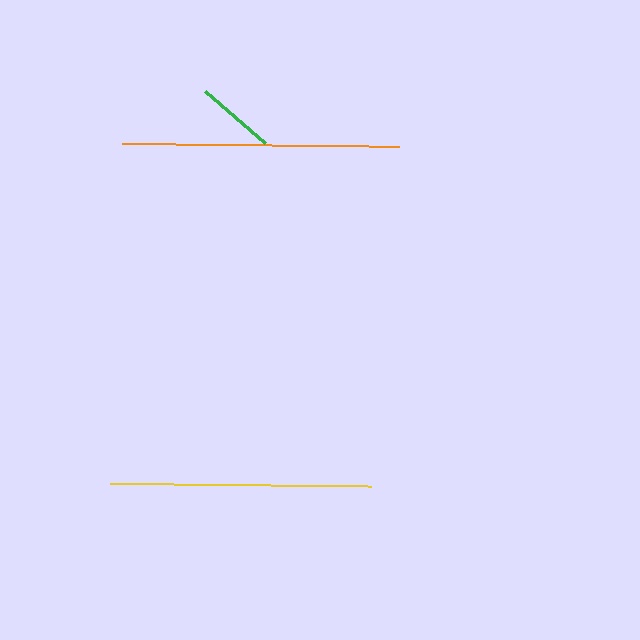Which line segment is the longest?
The orange line is the longest at approximately 277 pixels.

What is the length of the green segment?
The green segment is approximately 79 pixels long.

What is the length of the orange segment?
The orange segment is approximately 277 pixels long.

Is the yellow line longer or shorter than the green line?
The yellow line is longer than the green line.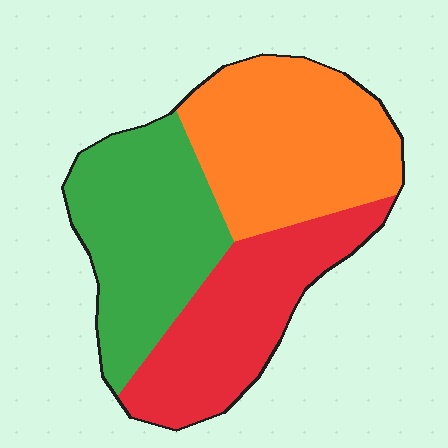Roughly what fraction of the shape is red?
Red covers around 30% of the shape.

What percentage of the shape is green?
Green covers roughly 35% of the shape.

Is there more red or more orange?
Orange.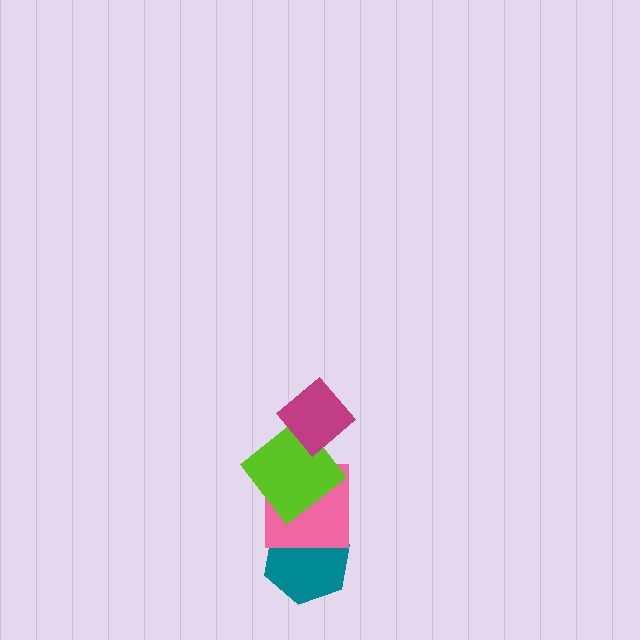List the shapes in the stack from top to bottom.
From top to bottom: the magenta diamond, the lime diamond, the pink square, the teal hexagon.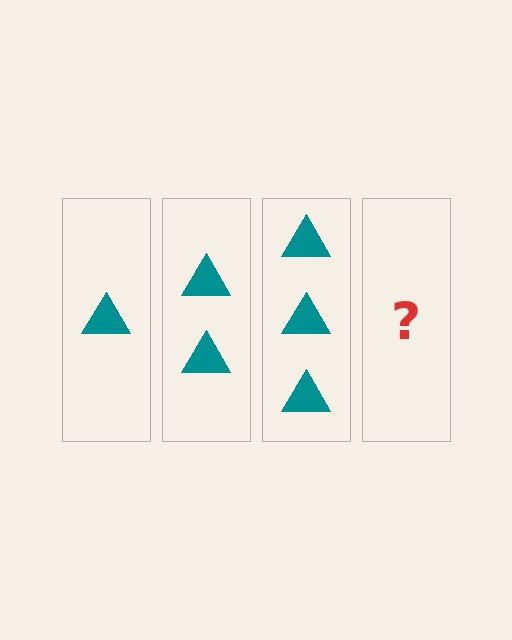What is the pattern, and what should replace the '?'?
The pattern is that each step adds one more triangle. The '?' should be 4 triangles.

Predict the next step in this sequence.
The next step is 4 triangles.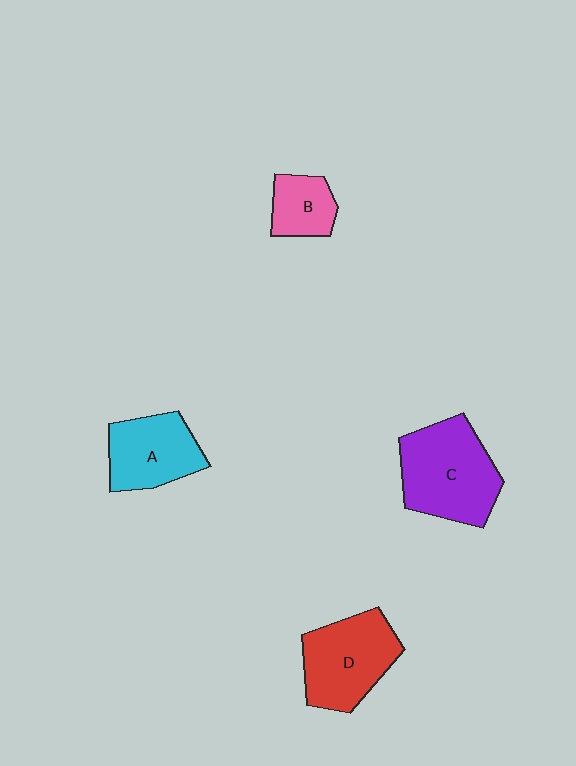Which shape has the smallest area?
Shape B (pink).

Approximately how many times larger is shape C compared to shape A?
Approximately 1.4 times.